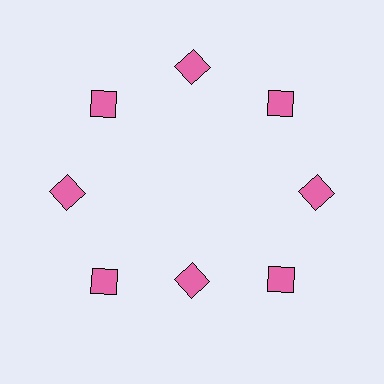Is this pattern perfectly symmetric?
No. The 8 pink squares are arranged in a ring, but one element near the 6 o'clock position is pulled inward toward the center, breaking the 8-fold rotational symmetry.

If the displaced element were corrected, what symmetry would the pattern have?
It would have 8-fold rotational symmetry — the pattern would map onto itself every 45 degrees.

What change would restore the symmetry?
The symmetry would be restored by moving it outward, back onto the ring so that all 8 squares sit at equal angles and equal distance from the center.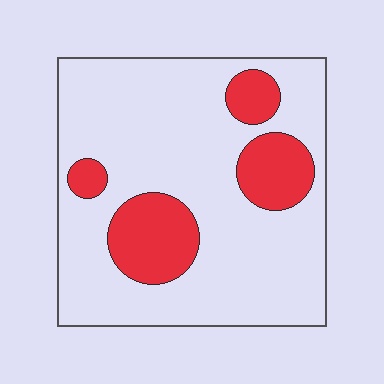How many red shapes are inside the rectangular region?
4.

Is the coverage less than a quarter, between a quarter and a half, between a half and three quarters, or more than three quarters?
Less than a quarter.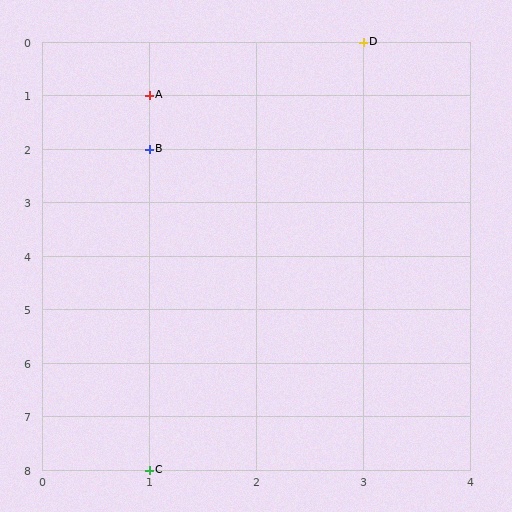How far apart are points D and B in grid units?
Points D and B are 2 columns and 2 rows apart (about 2.8 grid units diagonally).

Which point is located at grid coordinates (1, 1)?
Point A is at (1, 1).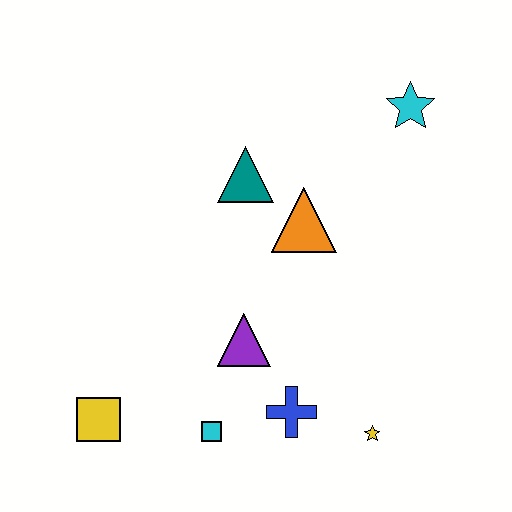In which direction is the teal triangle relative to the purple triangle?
The teal triangle is above the purple triangle.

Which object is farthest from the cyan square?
The cyan star is farthest from the cyan square.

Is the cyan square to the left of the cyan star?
Yes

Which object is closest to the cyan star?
The orange triangle is closest to the cyan star.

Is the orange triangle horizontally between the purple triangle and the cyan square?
No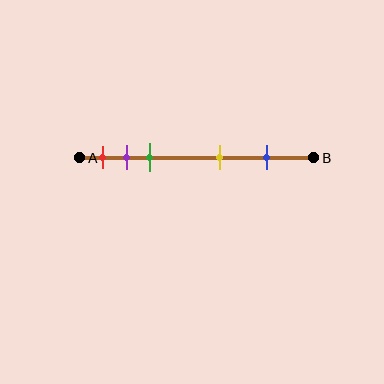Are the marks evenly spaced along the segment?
No, the marks are not evenly spaced.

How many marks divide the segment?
There are 5 marks dividing the segment.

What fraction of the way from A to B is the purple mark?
The purple mark is approximately 20% (0.2) of the way from A to B.